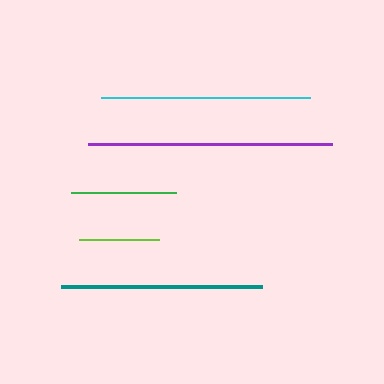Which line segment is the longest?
The purple line is the longest at approximately 244 pixels.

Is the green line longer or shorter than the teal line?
The teal line is longer than the green line.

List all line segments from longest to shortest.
From longest to shortest: purple, cyan, teal, green, lime.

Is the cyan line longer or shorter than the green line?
The cyan line is longer than the green line.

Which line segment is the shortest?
The lime line is the shortest at approximately 81 pixels.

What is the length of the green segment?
The green segment is approximately 106 pixels long.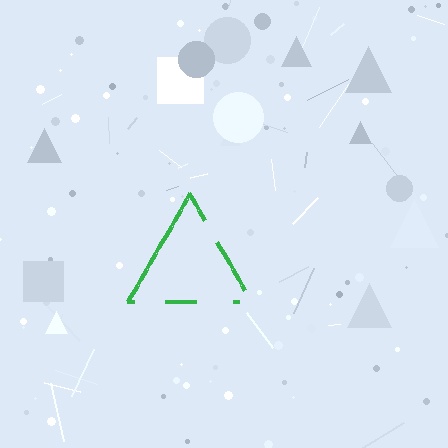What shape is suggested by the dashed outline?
The dashed outline suggests a triangle.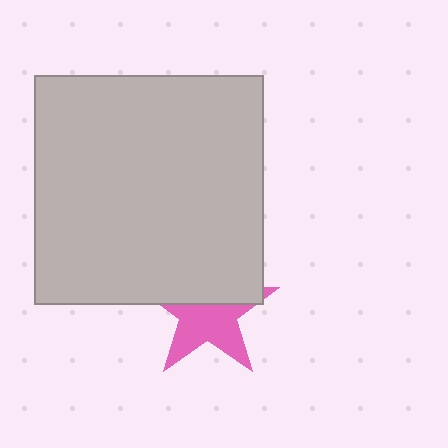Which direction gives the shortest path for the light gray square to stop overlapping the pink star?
Moving up gives the shortest separation.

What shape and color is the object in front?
The object in front is a light gray square.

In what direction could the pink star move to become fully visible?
The pink star could move down. That would shift it out from behind the light gray square entirely.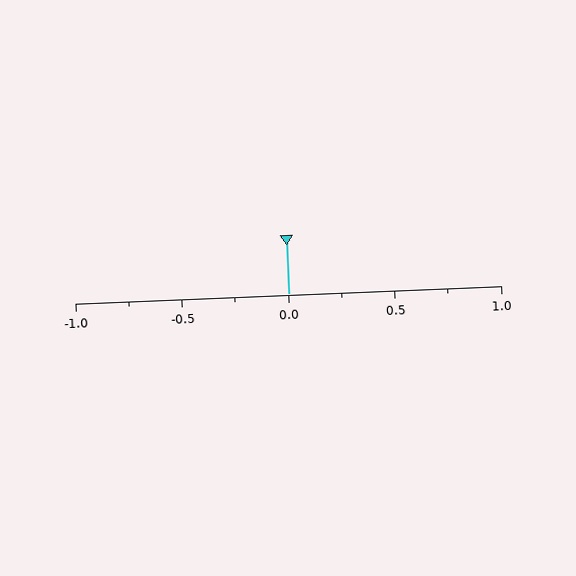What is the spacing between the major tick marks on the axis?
The major ticks are spaced 0.5 apart.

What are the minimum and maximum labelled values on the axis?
The axis runs from -1.0 to 1.0.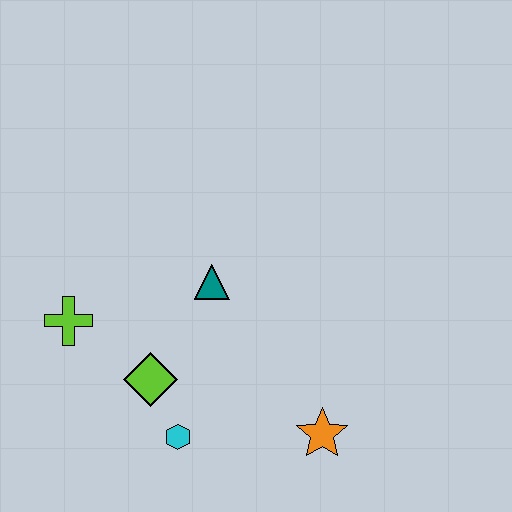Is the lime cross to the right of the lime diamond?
No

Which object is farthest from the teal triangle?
The orange star is farthest from the teal triangle.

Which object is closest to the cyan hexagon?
The lime diamond is closest to the cyan hexagon.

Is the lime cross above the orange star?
Yes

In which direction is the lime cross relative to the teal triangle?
The lime cross is to the left of the teal triangle.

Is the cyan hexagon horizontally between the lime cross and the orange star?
Yes